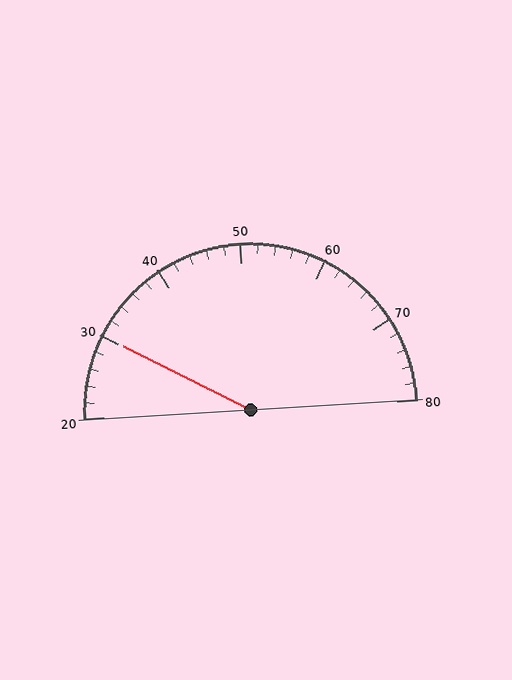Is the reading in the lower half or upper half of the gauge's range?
The reading is in the lower half of the range (20 to 80).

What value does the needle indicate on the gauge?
The needle indicates approximately 30.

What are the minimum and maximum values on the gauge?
The gauge ranges from 20 to 80.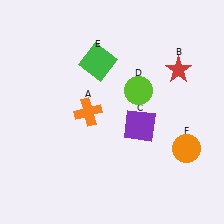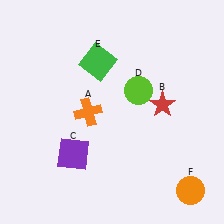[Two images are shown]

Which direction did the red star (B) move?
The red star (B) moved down.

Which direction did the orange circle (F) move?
The orange circle (F) moved down.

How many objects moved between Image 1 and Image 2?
3 objects moved between the two images.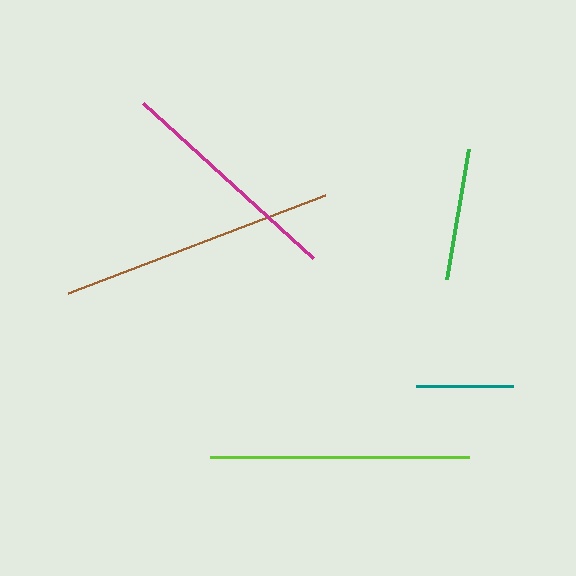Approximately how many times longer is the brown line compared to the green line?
The brown line is approximately 2.1 times the length of the green line.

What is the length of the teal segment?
The teal segment is approximately 97 pixels long.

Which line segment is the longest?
The brown line is the longest at approximately 275 pixels.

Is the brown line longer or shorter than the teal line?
The brown line is longer than the teal line.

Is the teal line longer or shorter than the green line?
The green line is longer than the teal line.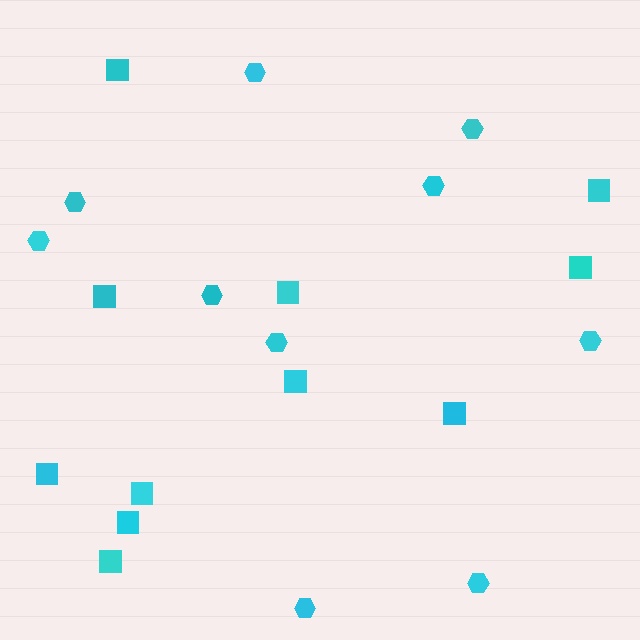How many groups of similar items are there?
There are 2 groups: one group of squares (11) and one group of hexagons (10).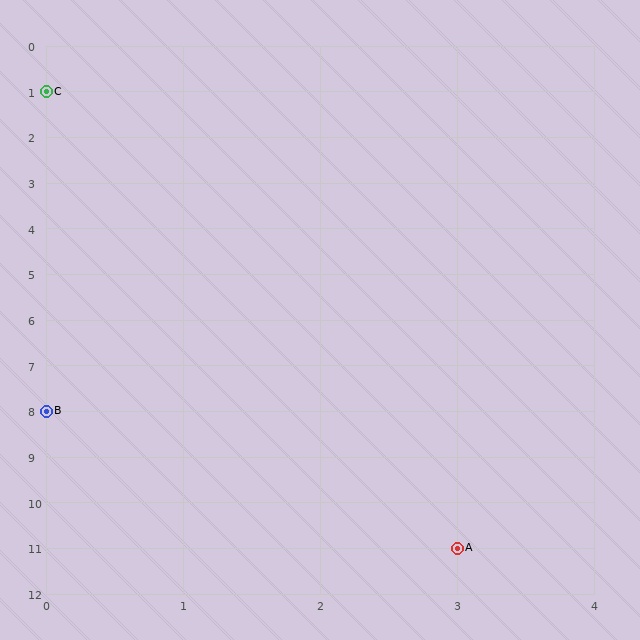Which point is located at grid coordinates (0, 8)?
Point B is at (0, 8).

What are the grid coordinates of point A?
Point A is at grid coordinates (3, 11).